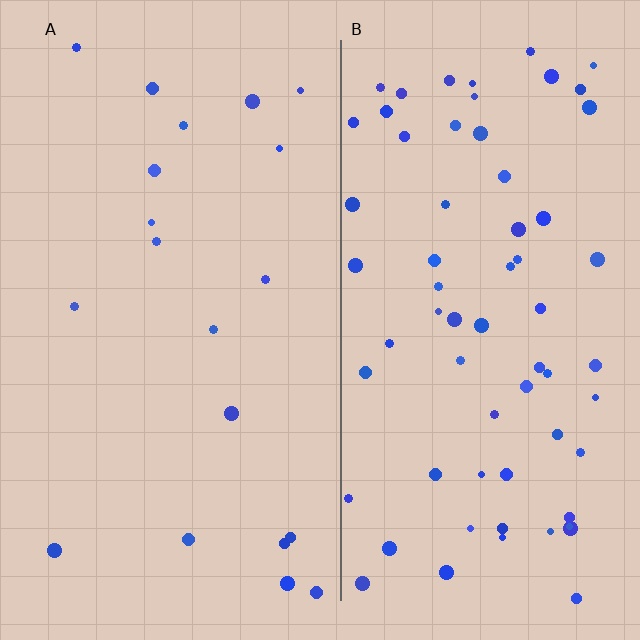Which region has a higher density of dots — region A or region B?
B (the right).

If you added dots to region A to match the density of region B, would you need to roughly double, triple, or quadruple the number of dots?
Approximately triple.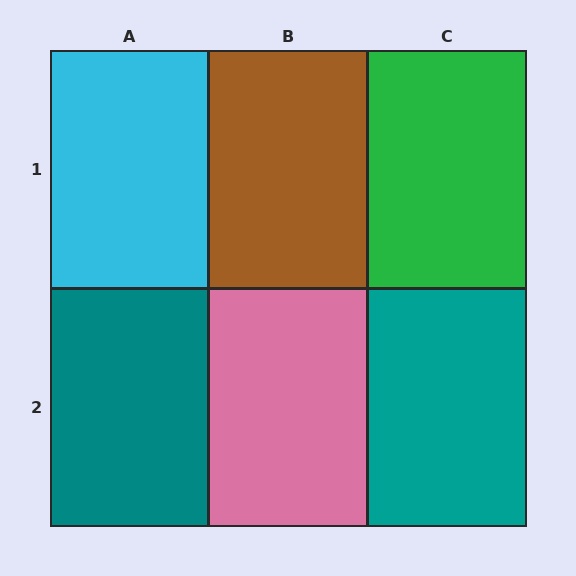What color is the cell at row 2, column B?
Pink.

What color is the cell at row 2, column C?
Teal.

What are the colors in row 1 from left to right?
Cyan, brown, green.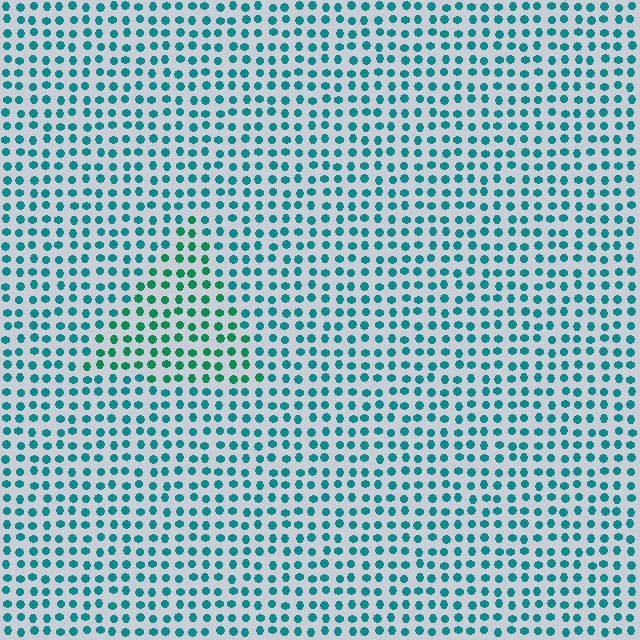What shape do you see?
I see a triangle.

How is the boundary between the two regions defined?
The boundary is defined purely by a slight shift in hue (about 28 degrees). Spacing, size, and orientation are identical on both sides.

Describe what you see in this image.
The image is filled with small teal elements in a uniform arrangement. A triangle-shaped region is visible where the elements are tinted to a slightly different hue, forming a subtle color boundary.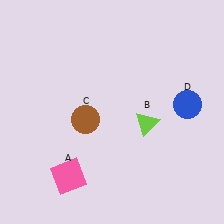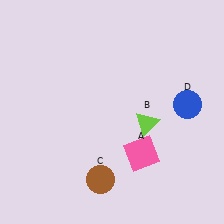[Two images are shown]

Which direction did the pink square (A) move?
The pink square (A) moved right.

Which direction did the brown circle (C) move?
The brown circle (C) moved down.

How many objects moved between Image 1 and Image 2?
2 objects moved between the two images.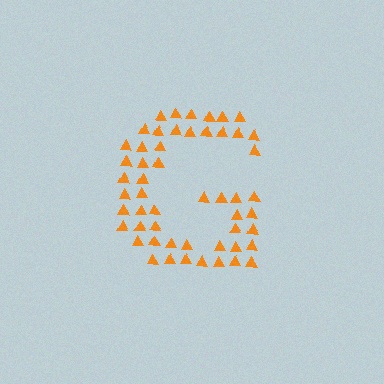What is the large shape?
The large shape is the letter G.